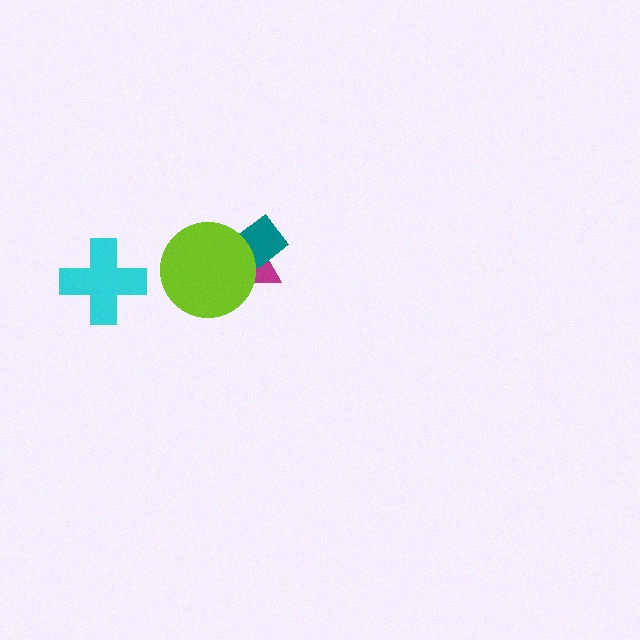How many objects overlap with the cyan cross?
0 objects overlap with the cyan cross.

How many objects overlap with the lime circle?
2 objects overlap with the lime circle.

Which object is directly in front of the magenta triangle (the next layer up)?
The teal diamond is directly in front of the magenta triangle.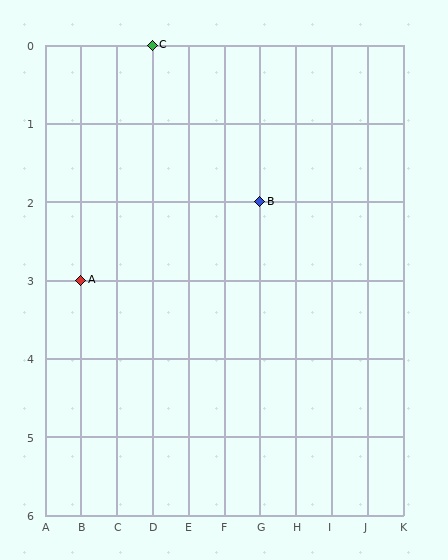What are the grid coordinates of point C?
Point C is at grid coordinates (D, 0).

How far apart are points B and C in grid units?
Points B and C are 3 columns and 2 rows apart (about 3.6 grid units diagonally).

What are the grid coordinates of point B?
Point B is at grid coordinates (G, 2).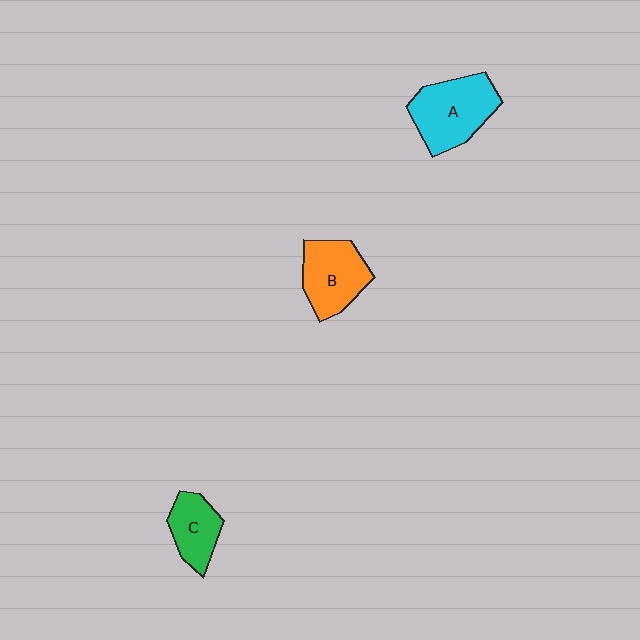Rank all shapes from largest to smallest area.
From largest to smallest: A (cyan), B (orange), C (green).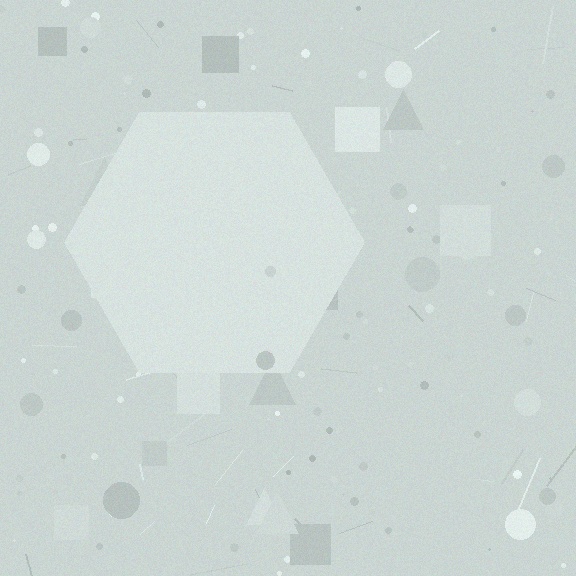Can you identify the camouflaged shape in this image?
The camouflaged shape is a hexagon.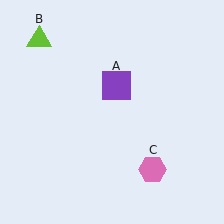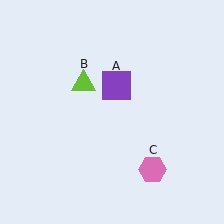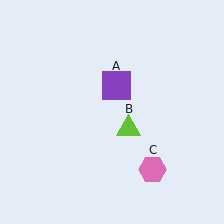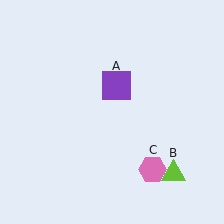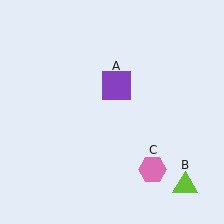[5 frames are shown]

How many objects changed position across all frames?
1 object changed position: lime triangle (object B).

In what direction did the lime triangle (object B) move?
The lime triangle (object B) moved down and to the right.